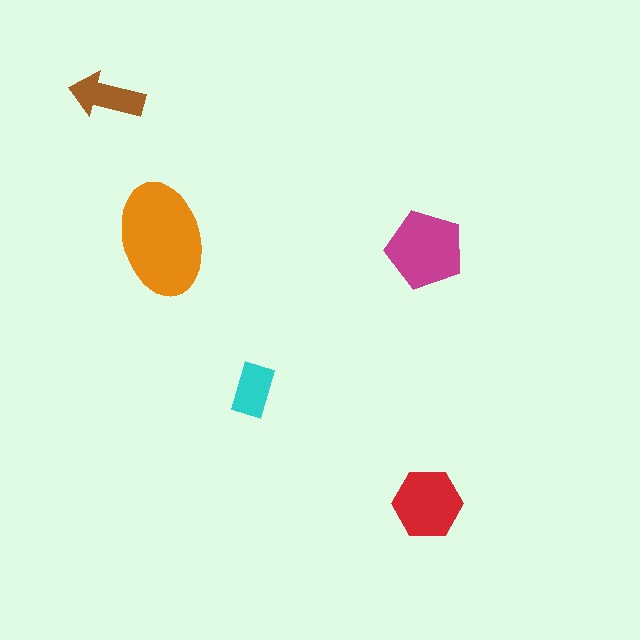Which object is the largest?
The orange ellipse.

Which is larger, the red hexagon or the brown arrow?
The red hexagon.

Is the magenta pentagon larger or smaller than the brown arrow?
Larger.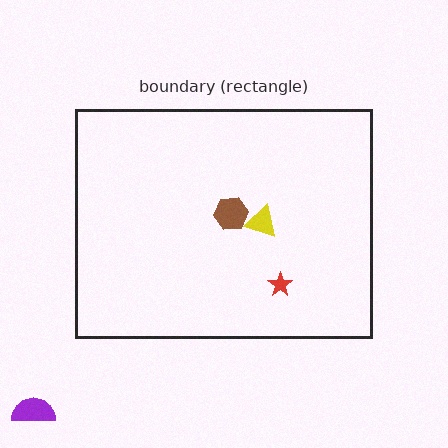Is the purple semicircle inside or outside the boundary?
Outside.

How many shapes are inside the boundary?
3 inside, 1 outside.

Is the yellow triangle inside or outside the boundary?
Inside.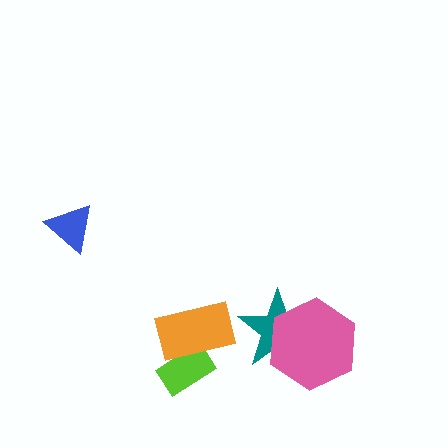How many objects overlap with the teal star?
1 object overlaps with the teal star.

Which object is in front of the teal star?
The pink hexagon is in front of the teal star.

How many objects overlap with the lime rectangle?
1 object overlaps with the lime rectangle.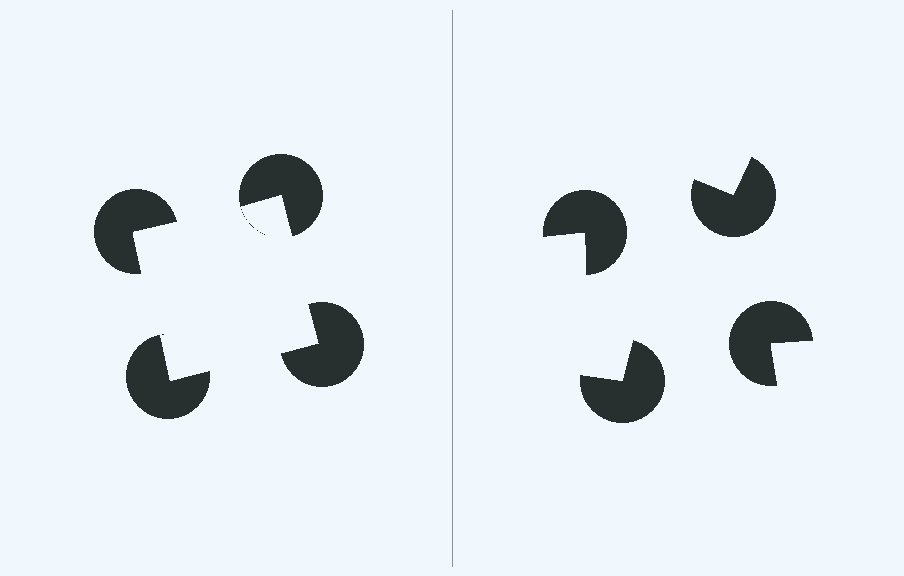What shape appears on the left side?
An illusory square.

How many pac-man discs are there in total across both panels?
8 — 4 on each side.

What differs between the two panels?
The pac-man discs are positioned identically on both sides; only the wedge orientations differ. On the left they align to a square; on the right they are misaligned.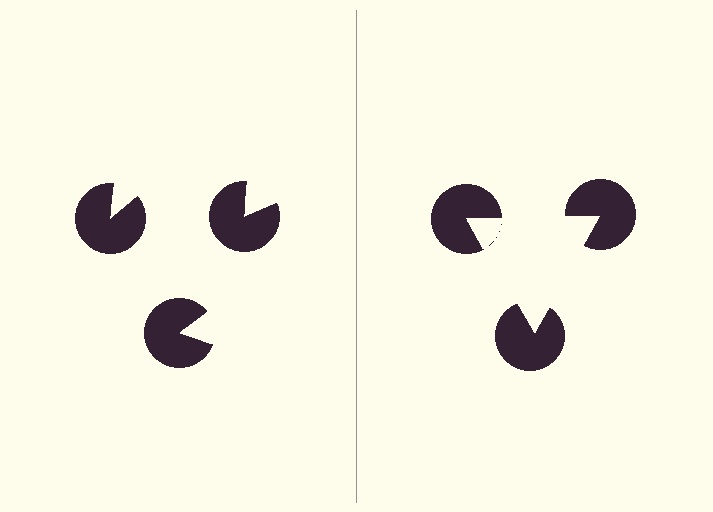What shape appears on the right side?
An illusory triangle.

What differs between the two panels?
The pac-man discs are positioned identically on both sides; only the wedge orientations differ. On the right they align to a triangle; on the left they are misaligned.